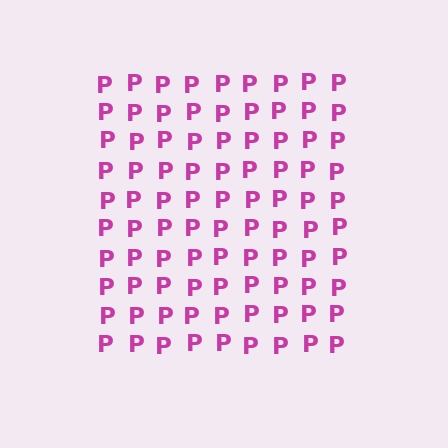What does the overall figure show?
The overall figure shows a square.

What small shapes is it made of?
It is made of small letter P's.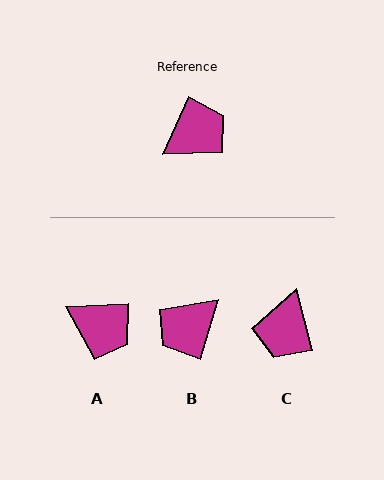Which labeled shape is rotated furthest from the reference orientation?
B, about 172 degrees away.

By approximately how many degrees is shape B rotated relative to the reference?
Approximately 172 degrees clockwise.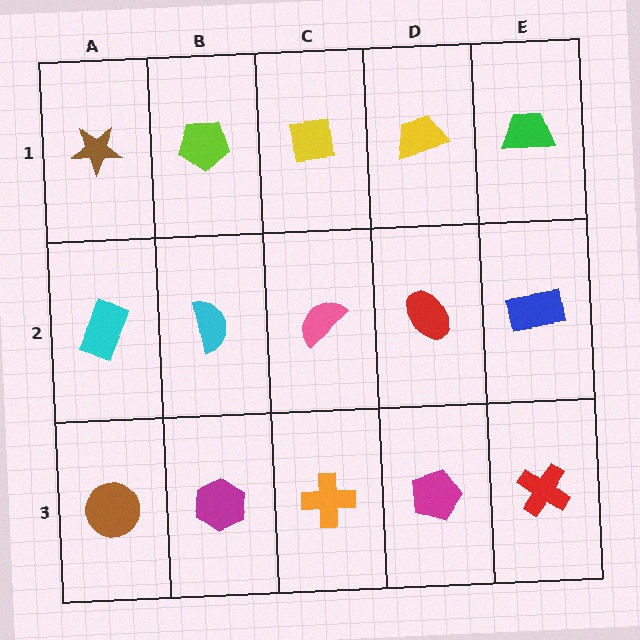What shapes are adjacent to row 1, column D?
A red ellipse (row 2, column D), a yellow square (row 1, column C), a green trapezoid (row 1, column E).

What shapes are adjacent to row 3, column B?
A cyan semicircle (row 2, column B), a brown circle (row 3, column A), an orange cross (row 3, column C).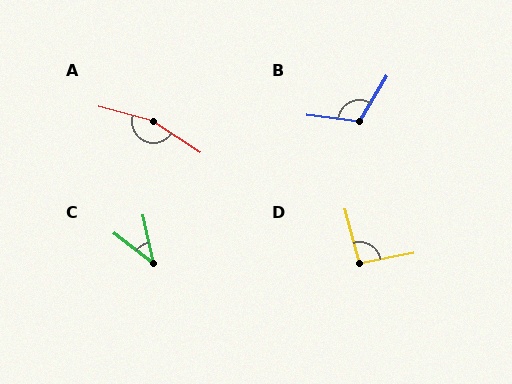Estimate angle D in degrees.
Approximately 94 degrees.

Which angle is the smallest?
C, at approximately 40 degrees.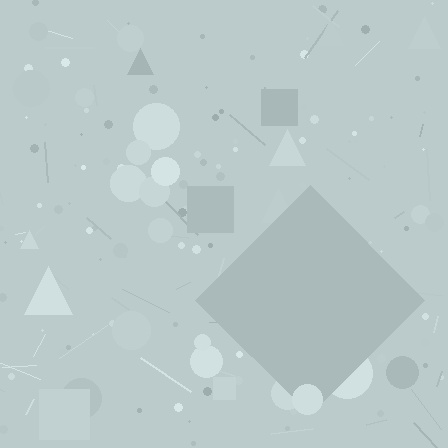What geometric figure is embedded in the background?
A diamond is embedded in the background.